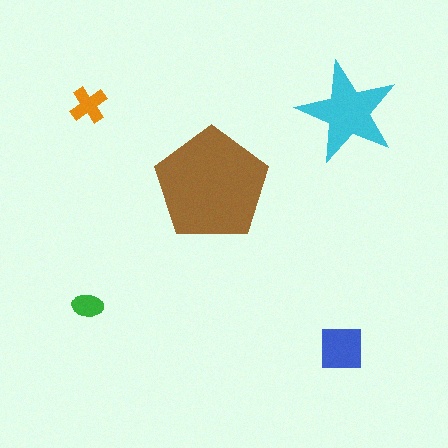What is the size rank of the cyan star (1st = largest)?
2nd.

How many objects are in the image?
There are 5 objects in the image.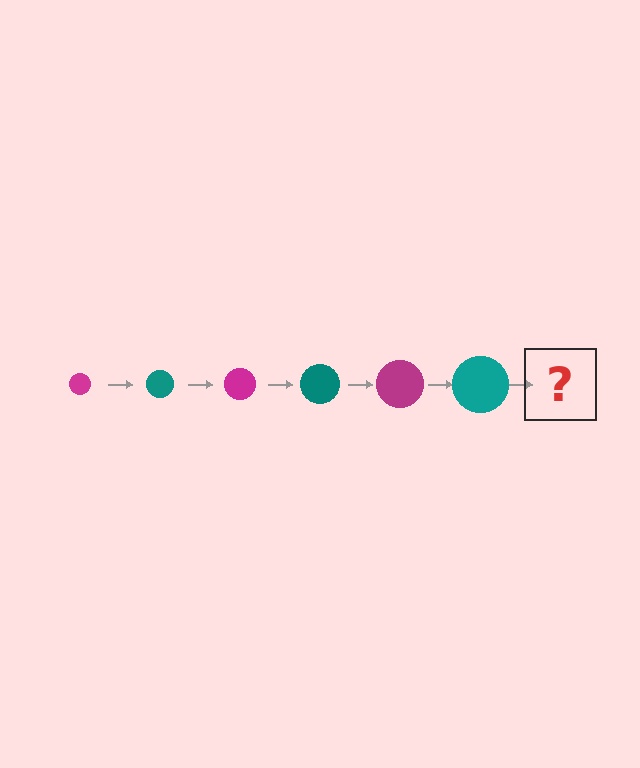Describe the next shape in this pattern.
It should be a magenta circle, larger than the previous one.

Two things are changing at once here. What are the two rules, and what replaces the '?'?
The two rules are that the circle grows larger each step and the color cycles through magenta and teal. The '?' should be a magenta circle, larger than the previous one.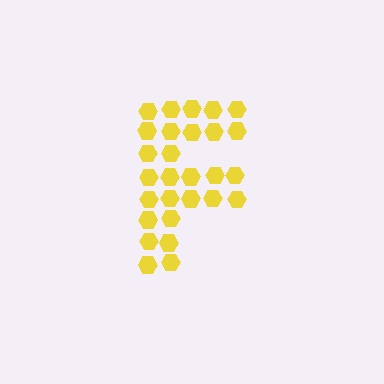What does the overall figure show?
The overall figure shows the letter F.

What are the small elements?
The small elements are hexagons.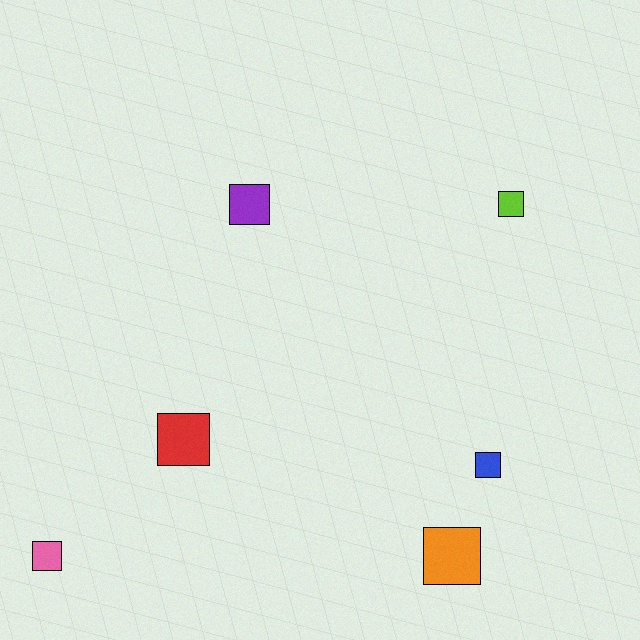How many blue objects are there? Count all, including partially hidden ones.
There is 1 blue object.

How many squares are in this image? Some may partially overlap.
There are 6 squares.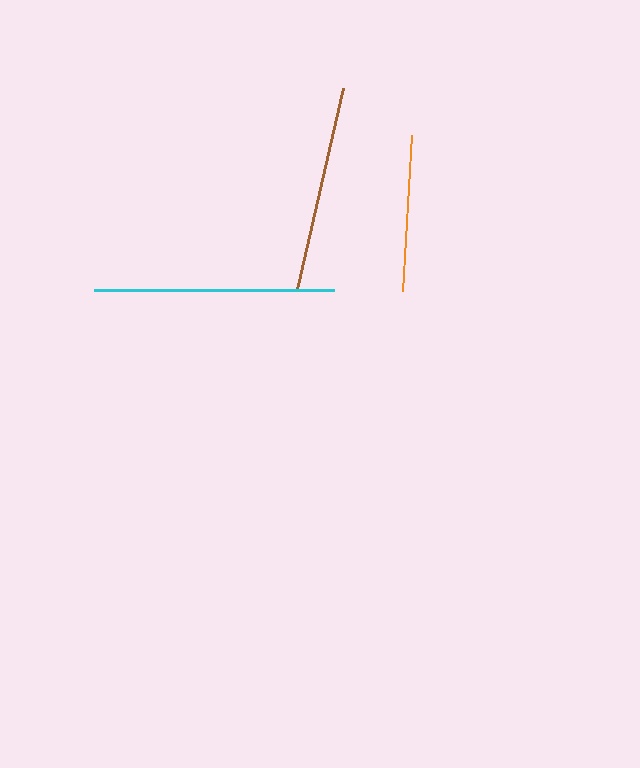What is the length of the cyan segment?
The cyan segment is approximately 240 pixels long.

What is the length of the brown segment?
The brown segment is approximately 207 pixels long.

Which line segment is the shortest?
The orange line is the shortest at approximately 156 pixels.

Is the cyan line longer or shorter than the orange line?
The cyan line is longer than the orange line.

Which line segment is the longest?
The cyan line is the longest at approximately 240 pixels.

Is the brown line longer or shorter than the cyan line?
The cyan line is longer than the brown line.